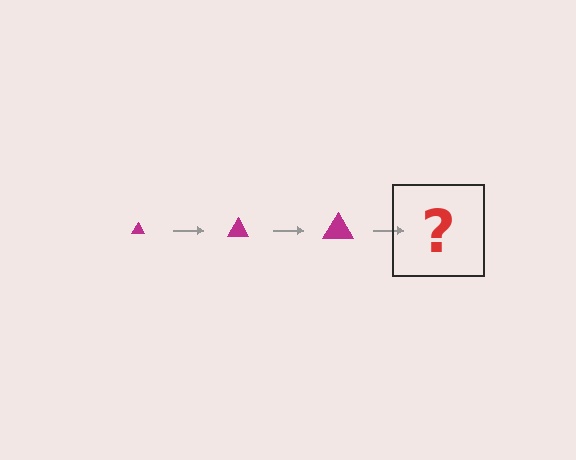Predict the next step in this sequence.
The next step is a magenta triangle, larger than the previous one.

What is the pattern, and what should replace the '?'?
The pattern is that the triangle gets progressively larger each step. The '?' should be a magenta triangle, larger than the previous one.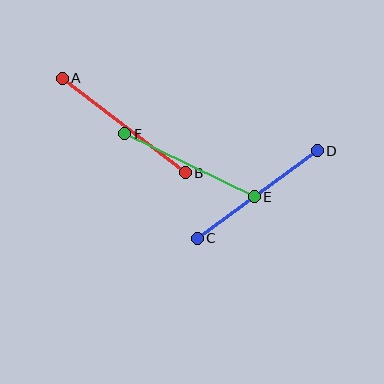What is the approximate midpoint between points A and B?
The midpoint is at approximately (124, 126) pixels.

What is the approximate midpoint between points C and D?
The midpoint is at approximately (257, 195) pixels.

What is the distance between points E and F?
The distance is approximately 144 pixels.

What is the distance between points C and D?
The distance is approximately 149 pixels.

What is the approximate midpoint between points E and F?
The midpoint is at approximately (190, 165) pixels.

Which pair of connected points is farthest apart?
Points A and B are farthest apart.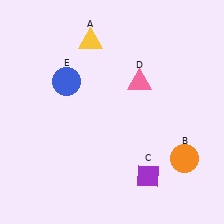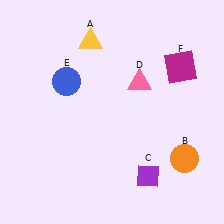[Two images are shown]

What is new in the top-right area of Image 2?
A magenta square (F) was added in the top-right area of Image 2.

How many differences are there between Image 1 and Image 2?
There is 1 difference between the two images.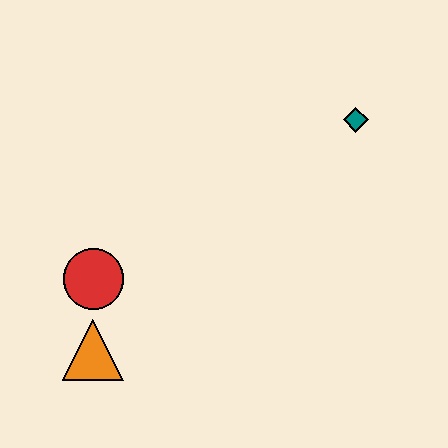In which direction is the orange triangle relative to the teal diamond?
The orange triangle is to the left of the teal diamond.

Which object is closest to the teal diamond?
The red circle is closest to the teal diamond.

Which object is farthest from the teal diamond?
The orange triangle is farthest from the teal diamond.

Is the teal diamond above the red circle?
Yes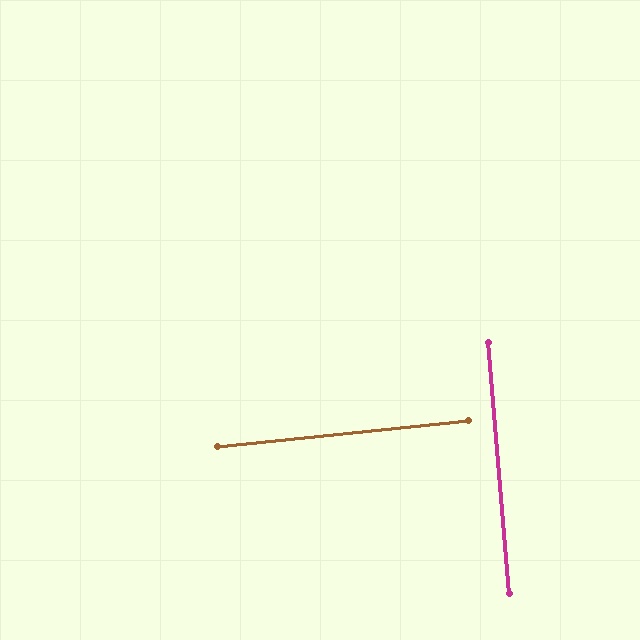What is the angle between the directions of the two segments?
Approximately 89 degrees.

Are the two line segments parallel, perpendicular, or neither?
Perpendicular — they meet at approximately 89°.